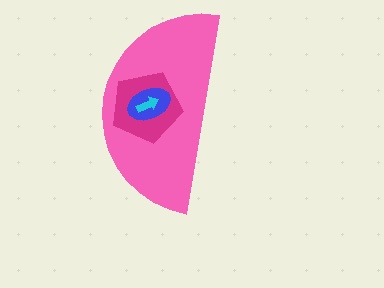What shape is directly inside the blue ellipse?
The cyan arrow.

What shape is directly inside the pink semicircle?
The magenta pentagon.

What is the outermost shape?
The pink semicircle.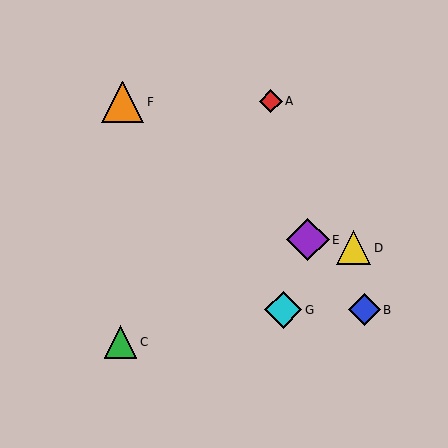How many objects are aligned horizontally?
2 objects (B, G) are aligned horizontally.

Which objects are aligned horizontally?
Objects B, G are aligned horizontally.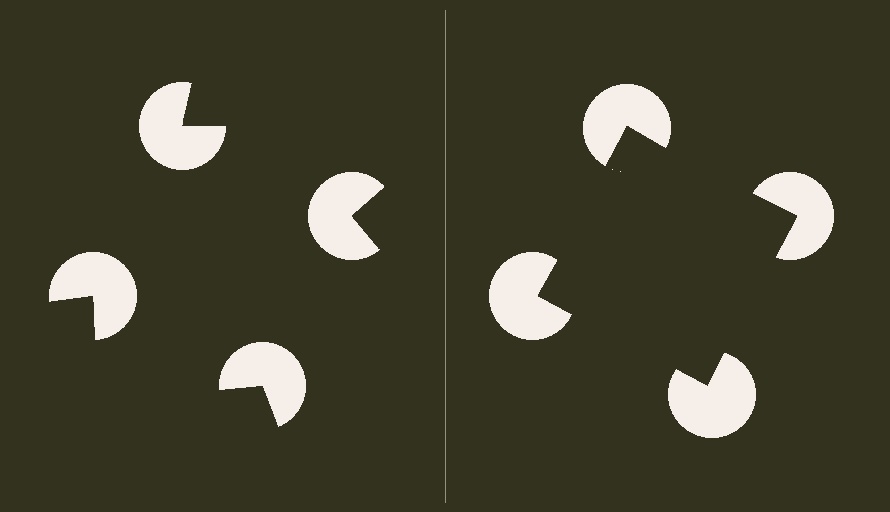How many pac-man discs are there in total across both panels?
8 — 4 on each side.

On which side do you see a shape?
An illusory square appears on the right side. On the left side the wedge cuts are rotated, so no coherent shape forms.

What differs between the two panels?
The pac-man discs are positioned identically on both sides; only the wedge orientations differ. On the right they align to a square; on the left they are misaligned.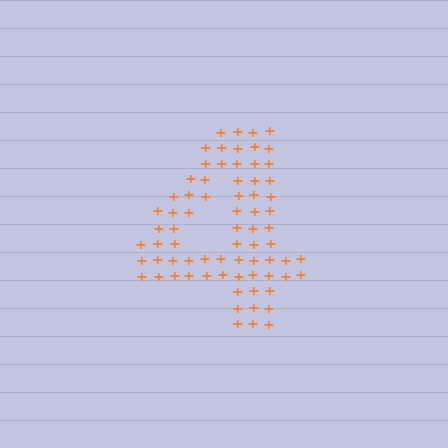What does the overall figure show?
The overall figure shows the digit 4.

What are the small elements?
The small elements are plus signs.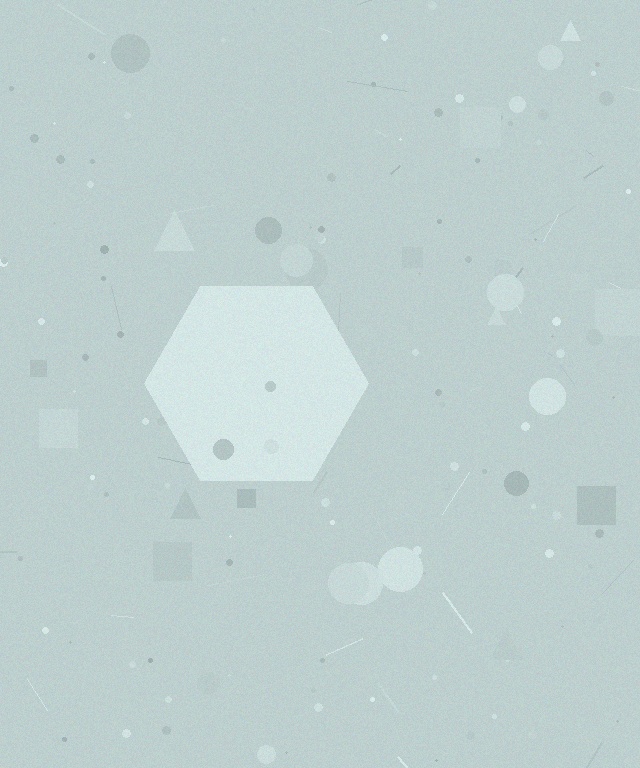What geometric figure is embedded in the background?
A hexagon is embedded in the background.